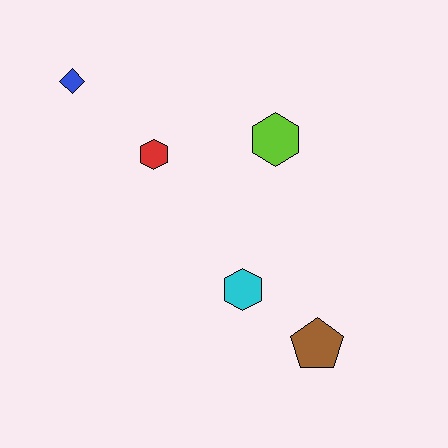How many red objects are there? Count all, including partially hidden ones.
There is 1 red object.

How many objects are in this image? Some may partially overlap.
There are 5 objects.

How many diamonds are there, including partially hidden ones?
There is 1 diamond.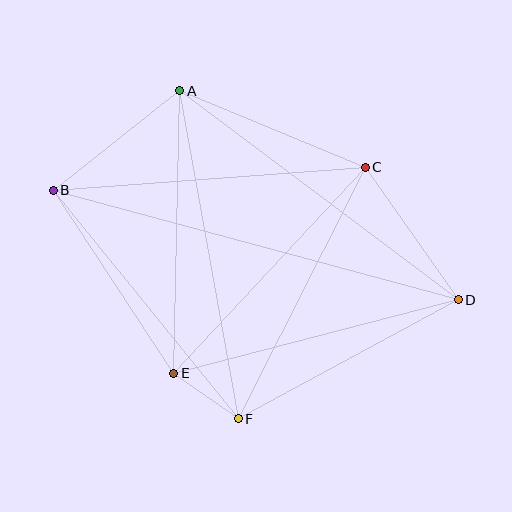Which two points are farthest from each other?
Points B and D are farthest from each other.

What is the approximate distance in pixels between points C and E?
The distance between C and E is approximately 281 pixels.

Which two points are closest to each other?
Points E and F are closest to each other.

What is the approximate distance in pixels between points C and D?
The distance between C and D is approximately 162 pixels.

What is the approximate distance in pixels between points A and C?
The distance between A and C is approximately 201 pixels.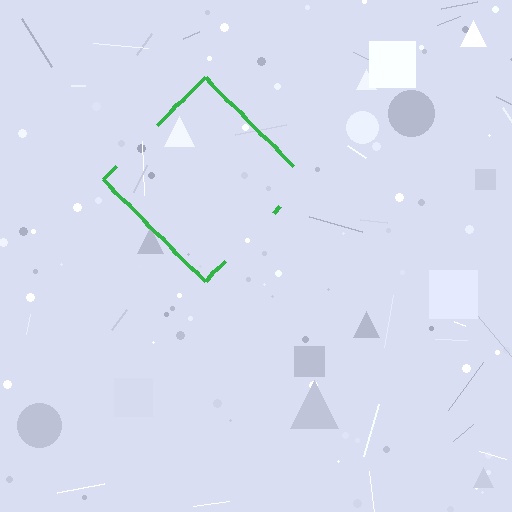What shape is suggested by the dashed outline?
The dashed outline suggests a diamond.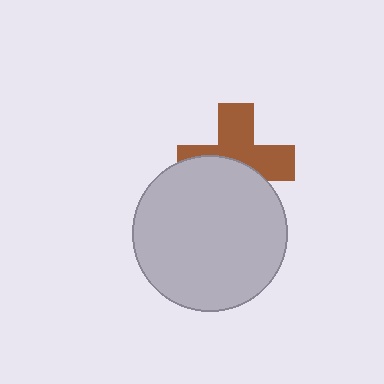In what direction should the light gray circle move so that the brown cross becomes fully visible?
The light gray circle should move down. That is the shortest direction to clear the overlap and leave the brown cross fully visible.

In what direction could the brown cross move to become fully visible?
The brown cross could move up. That would shift it out from behind the light gray circle entirely.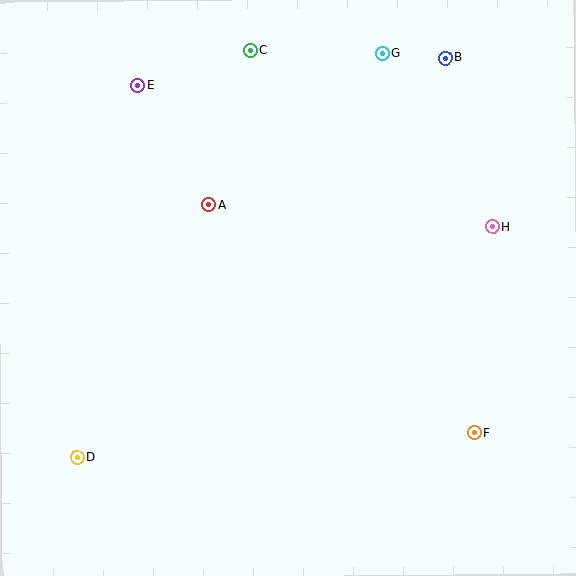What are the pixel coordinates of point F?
Point F is at (475, 433).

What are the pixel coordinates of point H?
Point H is at (493, 227).